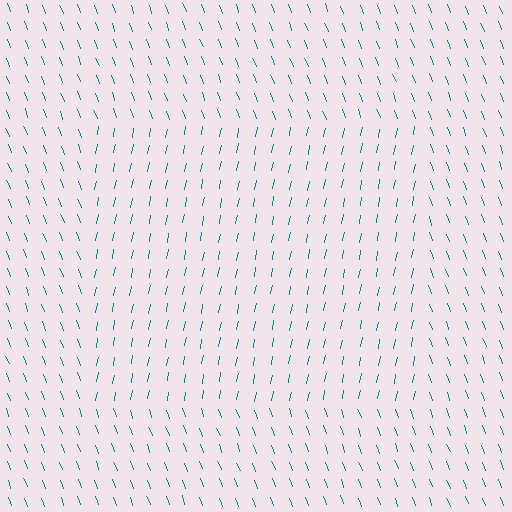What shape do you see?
I see a rectangle.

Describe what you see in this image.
The image is filled with small teal line segments. A rectangle region in the image has lines oriented differently from the surrounding lines, creating a visible texture boundary.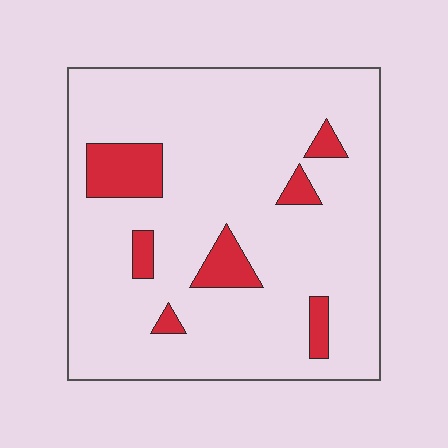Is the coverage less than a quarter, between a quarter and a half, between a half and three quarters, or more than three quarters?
Less than a quarter.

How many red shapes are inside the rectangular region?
7.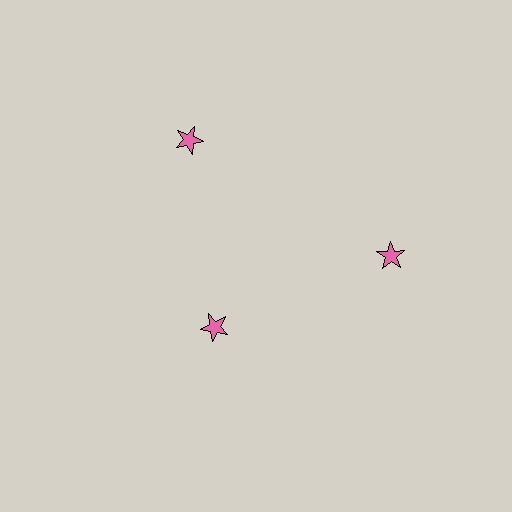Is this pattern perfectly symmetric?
No. The 3 pink stars are arranged in a ring, but one element near the 7 o'clock position is pulled inward toward the center, breaking the 3-fold rotational symmetry.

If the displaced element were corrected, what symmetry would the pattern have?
It would have 3-fold rotational symmetry — the pattern would map onto itself every 120 degrees.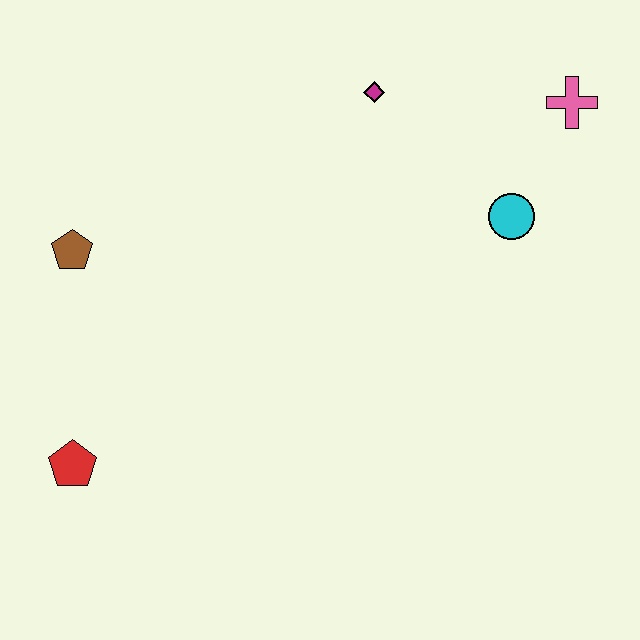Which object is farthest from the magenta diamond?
The red pentagon is farthest from the magenta diamond.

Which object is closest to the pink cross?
The cyan circle is closest to the pink cross.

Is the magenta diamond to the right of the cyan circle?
No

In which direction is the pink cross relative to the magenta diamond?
The pink cross is to the right of the magenta diamond.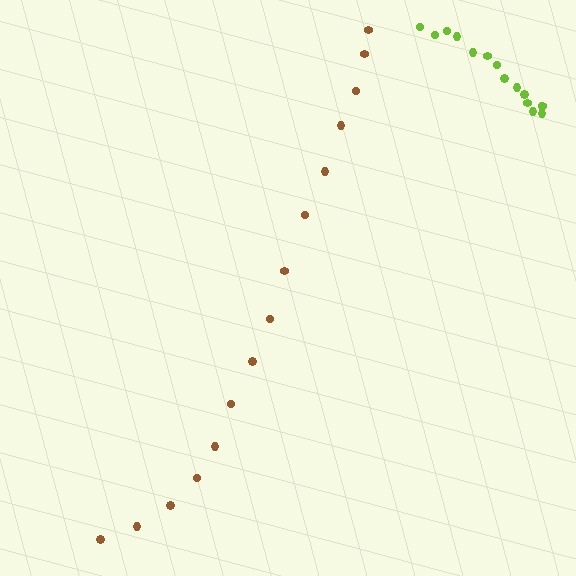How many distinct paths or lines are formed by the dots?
There are 2 distinct paths.